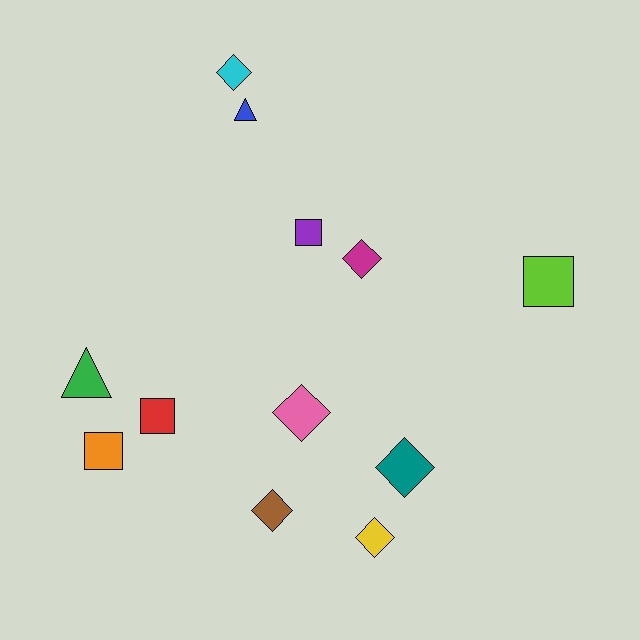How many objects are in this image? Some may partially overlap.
There are 12 objects.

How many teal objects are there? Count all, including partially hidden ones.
There is 1 teal object.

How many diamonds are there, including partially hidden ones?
There are 6 diamonds.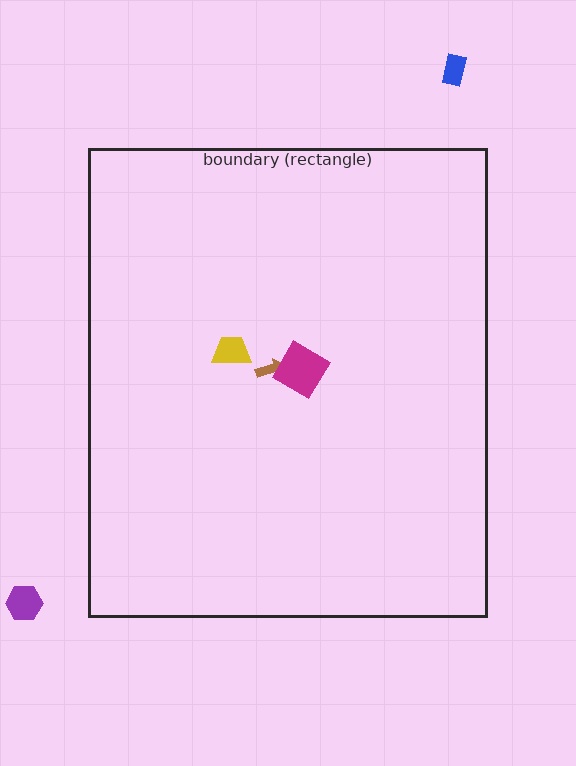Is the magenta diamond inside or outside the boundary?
Inside.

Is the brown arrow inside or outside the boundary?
Inside.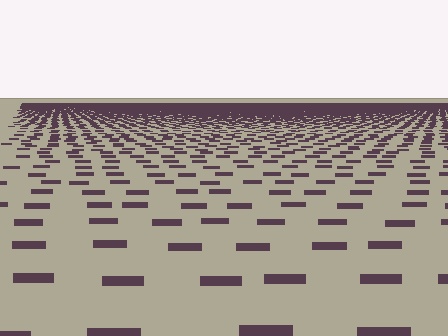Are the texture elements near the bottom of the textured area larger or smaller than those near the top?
Larger. Near the bottom, elements are closer to the viewer and appear at a bigger on-screen size.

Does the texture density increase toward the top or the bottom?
Density increases toward the top.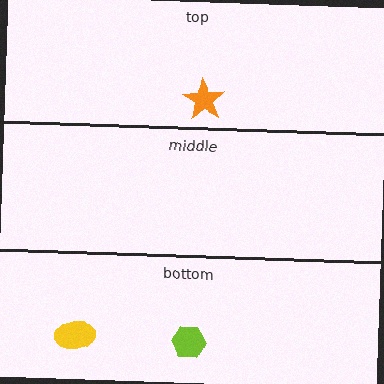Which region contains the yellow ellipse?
The bottom region.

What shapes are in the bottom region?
The yellow ellipse, the lime hexagon.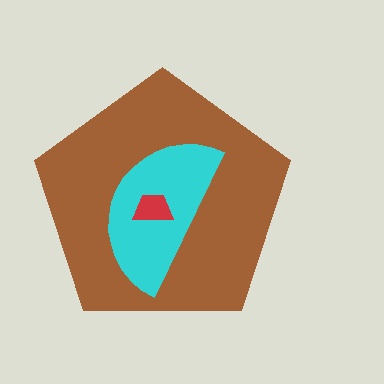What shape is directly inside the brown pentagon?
The cyan semicircle.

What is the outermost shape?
The brown pentagon.